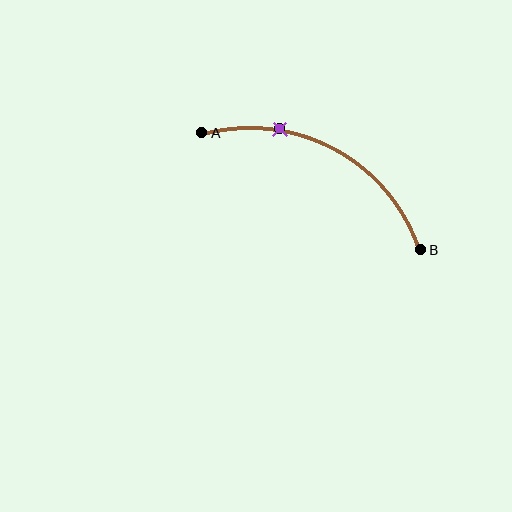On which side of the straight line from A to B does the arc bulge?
The arc bulges above the straight line connecting A and B.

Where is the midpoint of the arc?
The arc midpoint is the point on the curve farthest from the straight line joining A and B. It sits above that line.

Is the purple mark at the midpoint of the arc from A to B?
No. The purple mark lies on the arc but is closer to endpoint A. The arc midpoint would be at the point on the curve equidistant along the arc from both A and B.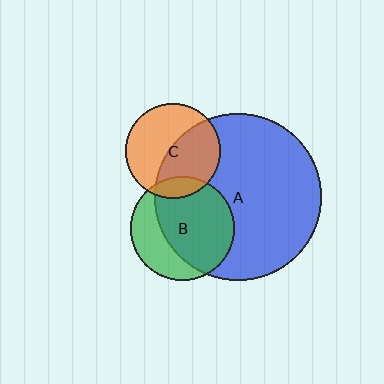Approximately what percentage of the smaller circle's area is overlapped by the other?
Approximately 15%.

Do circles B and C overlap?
Yes.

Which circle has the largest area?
Circle A (blue).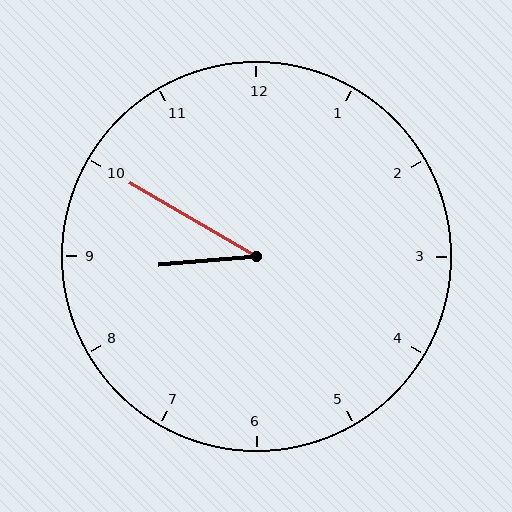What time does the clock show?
8:50.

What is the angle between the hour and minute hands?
Approximately 35 degrees.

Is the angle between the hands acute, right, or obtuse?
It is acute.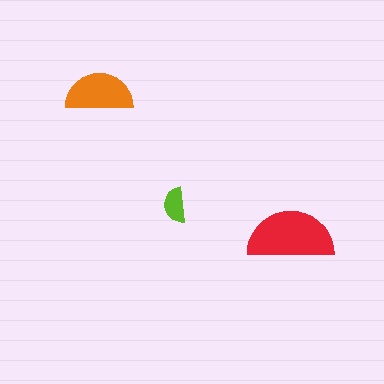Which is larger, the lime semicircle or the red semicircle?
The red one.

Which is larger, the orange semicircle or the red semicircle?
The red one.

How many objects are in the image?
There are 3 objects in the image.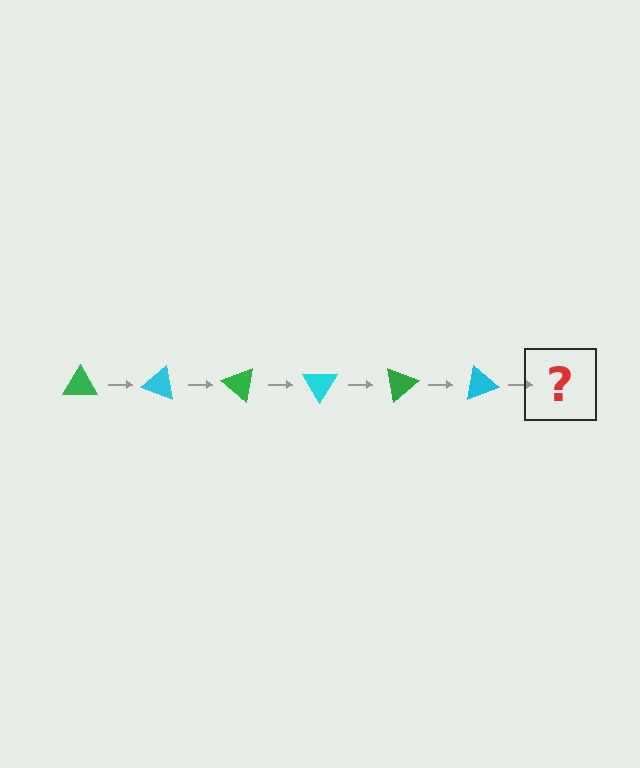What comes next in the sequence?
The next element should be a green triangle, rotated 120 degrees from the start.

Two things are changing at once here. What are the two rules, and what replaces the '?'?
The two rules are that it rotates 20 degrees each step and the color cycles through green and cyan. The '?' should be a green triangle, rotated 120 degrees from the start.